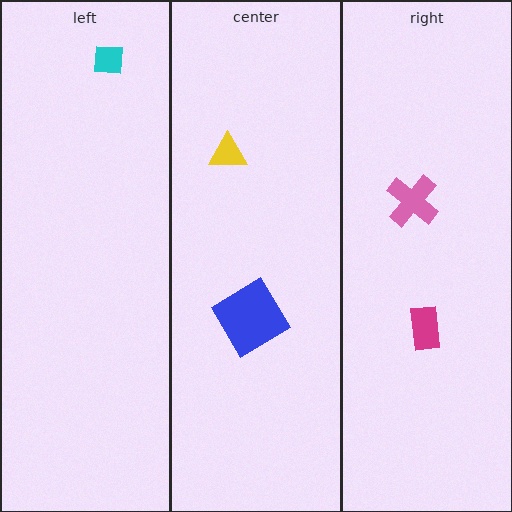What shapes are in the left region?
The cyan square.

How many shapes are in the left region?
1.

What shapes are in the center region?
The yellow triangle, the blue diamond.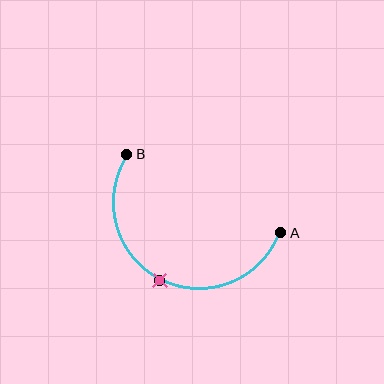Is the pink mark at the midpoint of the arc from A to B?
Yes. The pink mark lies on the arc at equal arc-length from both A and B — it is the arc midpoint.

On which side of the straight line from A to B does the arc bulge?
The arc bulges below the straight line connecting A and B.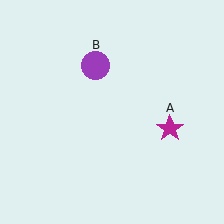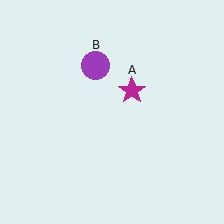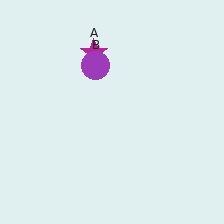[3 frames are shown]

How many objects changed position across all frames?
1 object changed position: magenta star (object A).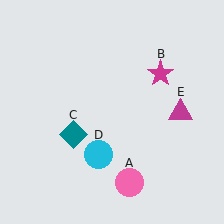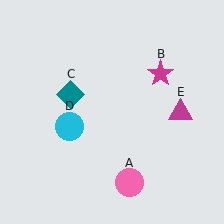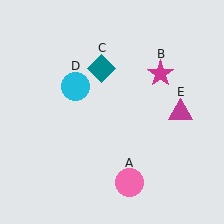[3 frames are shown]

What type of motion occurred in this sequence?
The teal diamond (object C), cyan circle (object D) rotated clockwise around the center of the scene.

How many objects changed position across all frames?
2 objects changed position: teal diamond (object C), cyan circle (object D).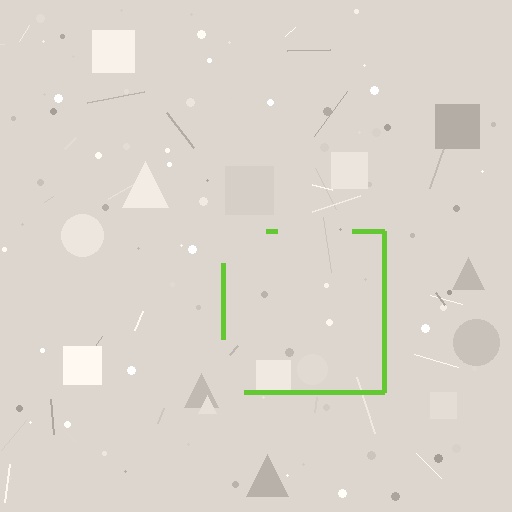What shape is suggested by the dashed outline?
The dashed outline suggests a square.